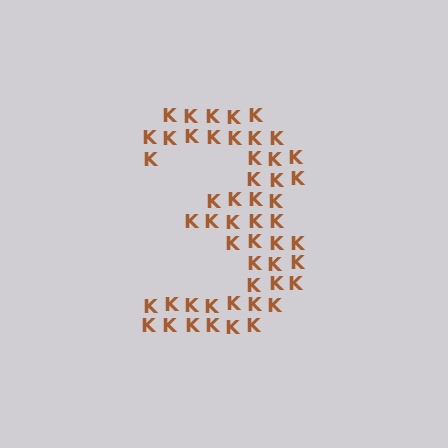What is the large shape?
The large shape is the digit 3.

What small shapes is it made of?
It is made of small letter K's.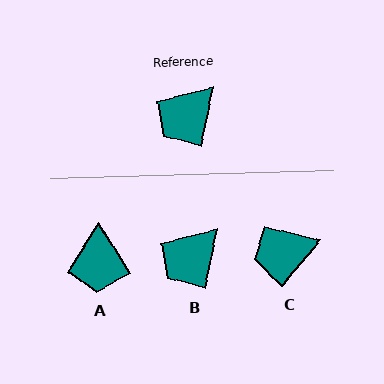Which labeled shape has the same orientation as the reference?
B.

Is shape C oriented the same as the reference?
No, it is off by about 28 degrees.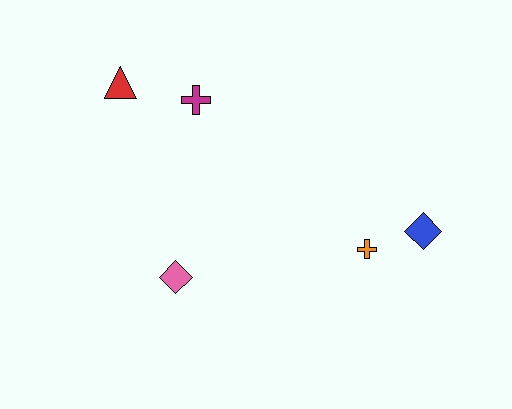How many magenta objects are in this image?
There is 1 magenta object.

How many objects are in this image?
There are 5 objects.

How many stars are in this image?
There are no stars.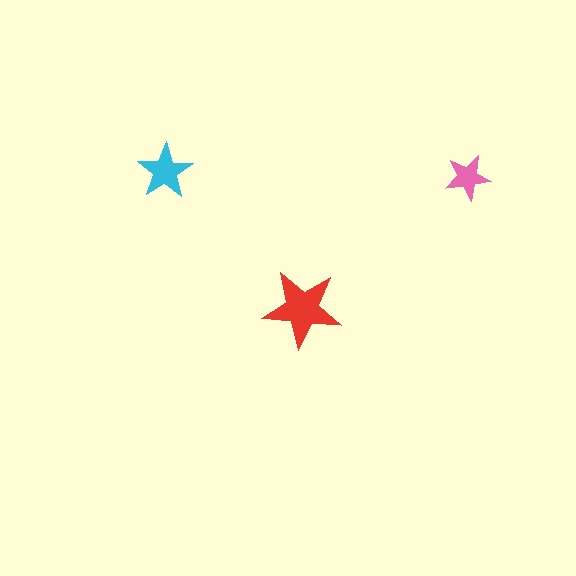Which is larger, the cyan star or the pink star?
The cyan one.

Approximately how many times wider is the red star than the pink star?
About 1.5 times wider.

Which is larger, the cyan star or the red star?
The red one.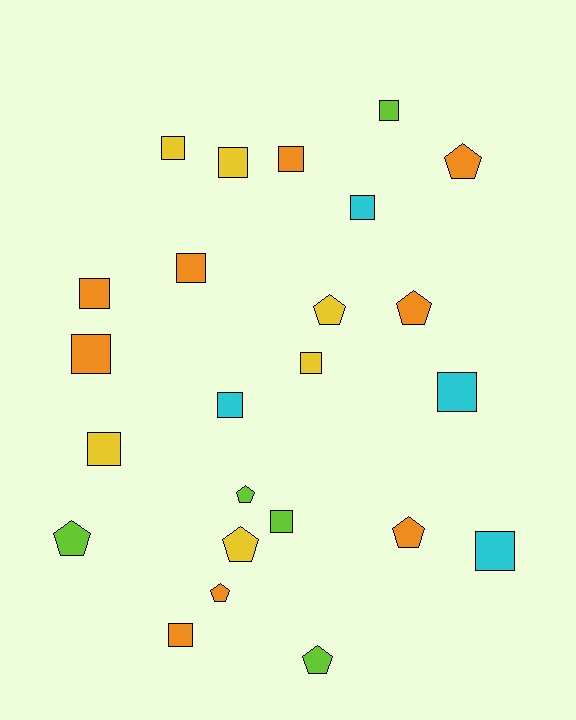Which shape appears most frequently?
Square, with 15 objects.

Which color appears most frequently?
Orange, with 9 objects.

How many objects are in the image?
There are 24 objects.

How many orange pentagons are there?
There are 4 orange pentagons.